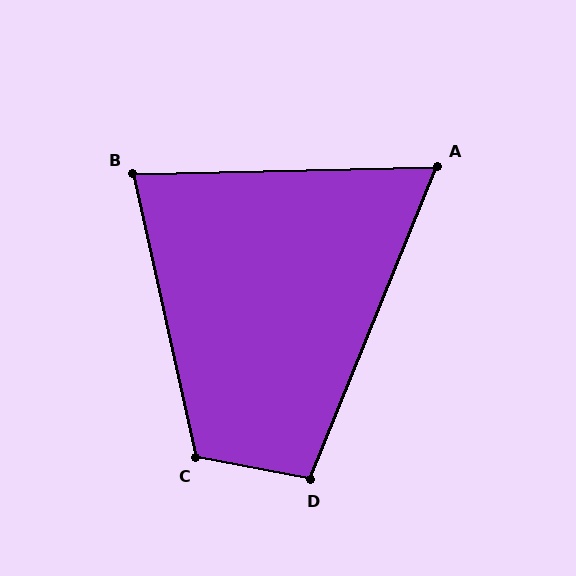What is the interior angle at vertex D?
Approximately 101 degrees (obtuse).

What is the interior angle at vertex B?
Approximately 79 degrees (acute).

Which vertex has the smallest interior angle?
A, at approximately 66 degrees.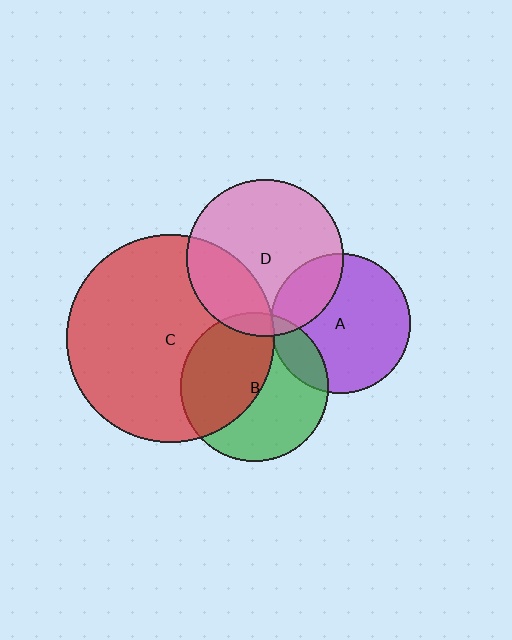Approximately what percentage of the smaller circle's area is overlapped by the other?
Approximately 5%.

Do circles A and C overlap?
Yes.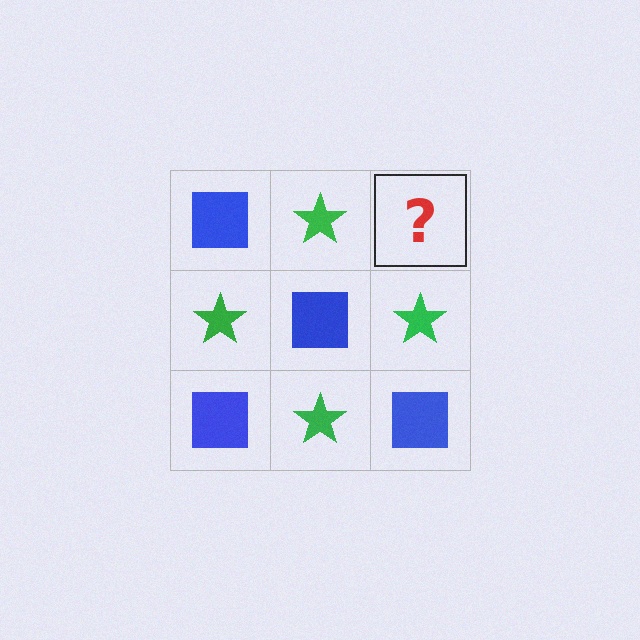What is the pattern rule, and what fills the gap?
The rule is that it alternates blue square and green star in a checkerboard pattern. The gap should be filled with a blue square.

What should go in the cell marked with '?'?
The missing cell should contain a blue square.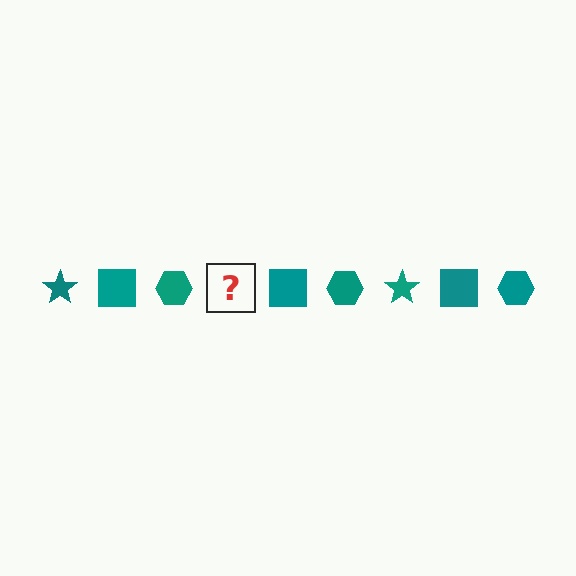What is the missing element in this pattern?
The missing element is a teal star.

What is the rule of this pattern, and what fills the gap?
The rule is that the pattern cycles through star, square, hexagon shapes in teal. The gap should be filled with a teal star.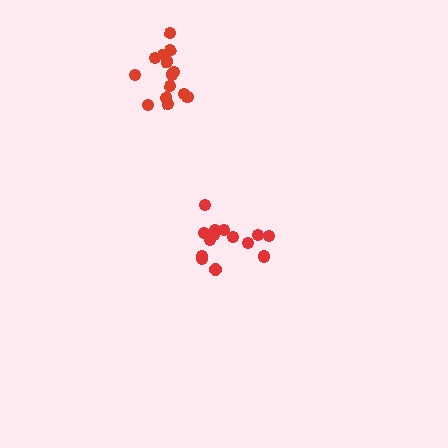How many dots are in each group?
Group 1: 14 dots, Group 2: 14 dots (28 total).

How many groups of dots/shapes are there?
There are 2 groups.